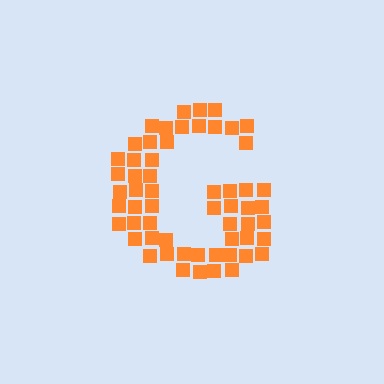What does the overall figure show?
The overall figure shows the letter G.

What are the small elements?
The small elements are squares.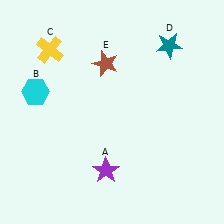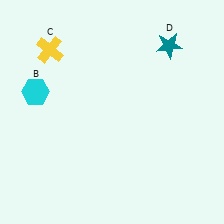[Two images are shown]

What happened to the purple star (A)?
The purple star (A) was removed in Image 2. It was in the bottom-left area of Image 1.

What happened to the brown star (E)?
The brown star (E) was removed in Image 2. It was in the top-left area of Image 1.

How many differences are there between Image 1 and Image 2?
There are 2 differences between the two images.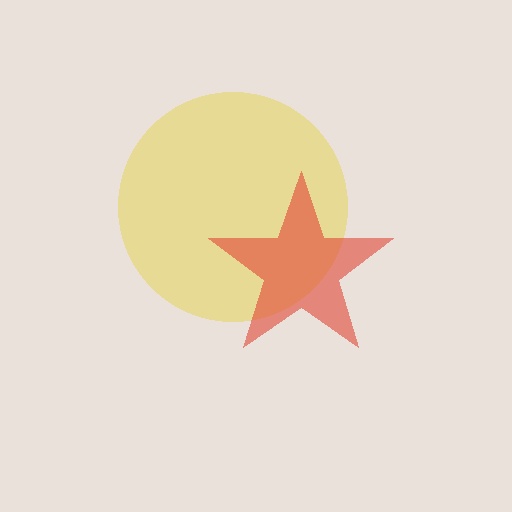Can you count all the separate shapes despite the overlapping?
Yes, there are 2 separate shapes.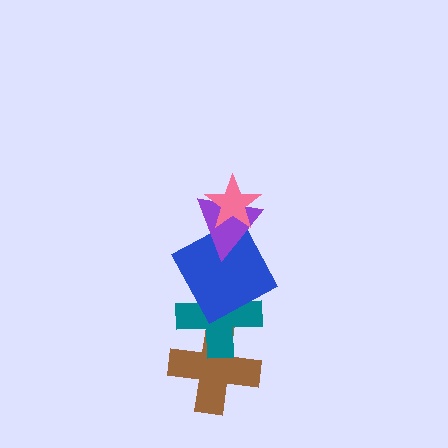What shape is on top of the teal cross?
The blue square is on top of the teal cross.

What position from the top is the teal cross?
The teal cross is 4th from the top.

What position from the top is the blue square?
The blue square is 3rd from the top.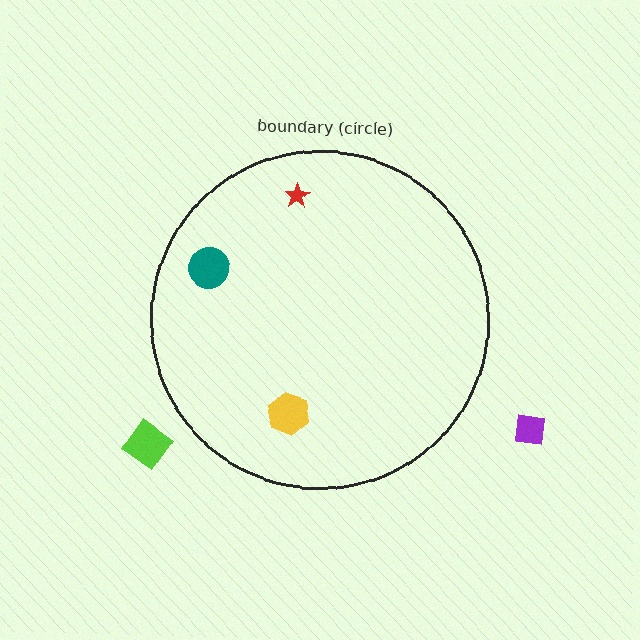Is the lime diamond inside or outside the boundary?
Outside.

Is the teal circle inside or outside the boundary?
Inside.